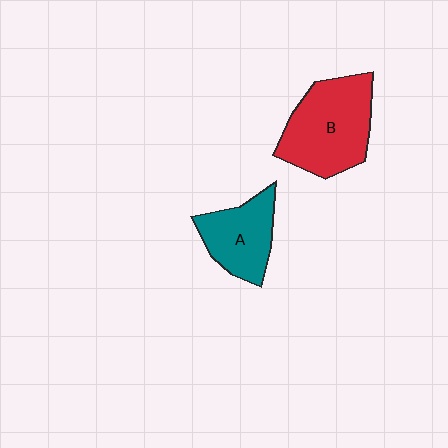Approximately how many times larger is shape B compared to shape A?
Approximately 1.5 times.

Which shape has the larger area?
Shape B (red).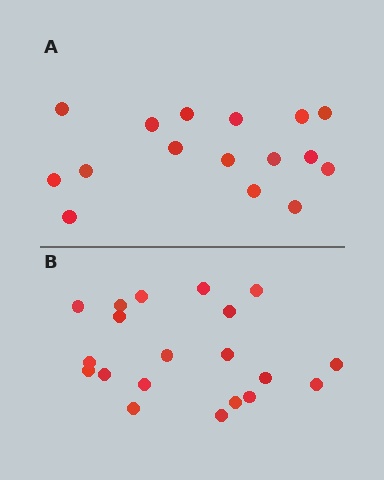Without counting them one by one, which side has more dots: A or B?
Region B (the bottom region) has more dots.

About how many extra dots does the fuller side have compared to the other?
Region B has about 4 more dots than region A.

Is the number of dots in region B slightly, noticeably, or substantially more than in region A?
Region B has noticeably more, but not dramatically so. The ratio is roughly 1.2 to 1.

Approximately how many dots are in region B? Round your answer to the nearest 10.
About 20 dots.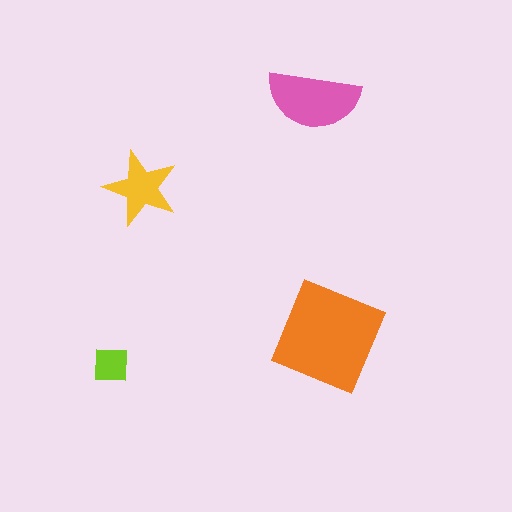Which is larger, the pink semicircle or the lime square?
The pink semicircle.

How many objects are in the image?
There are 4 objects in the image.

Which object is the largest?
The orange square.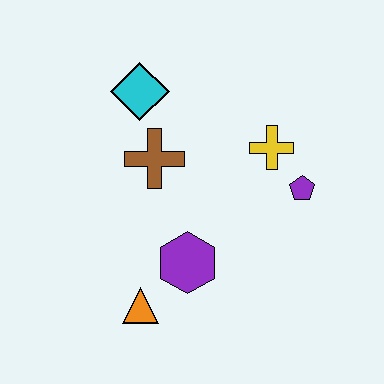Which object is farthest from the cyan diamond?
The orange triangle is farthest from the cyan diamond.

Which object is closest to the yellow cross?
The purple pentagon is closest to the yellow cross.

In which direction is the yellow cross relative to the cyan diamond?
The yellow cross is to the right of the cyan diamond.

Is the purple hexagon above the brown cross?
No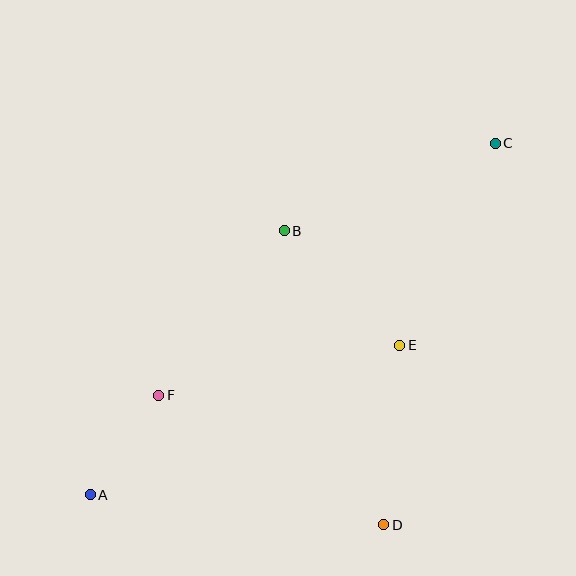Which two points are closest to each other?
Points A and F are closest to each other.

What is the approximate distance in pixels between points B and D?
The distance between B and D is approximately 310 pixels.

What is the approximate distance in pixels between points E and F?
The distance between E and F is approximately 246 pixels.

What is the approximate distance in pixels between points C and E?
The distance between C and E is approximately 223 pixels.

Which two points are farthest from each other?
Points A and C are farthest from each other.